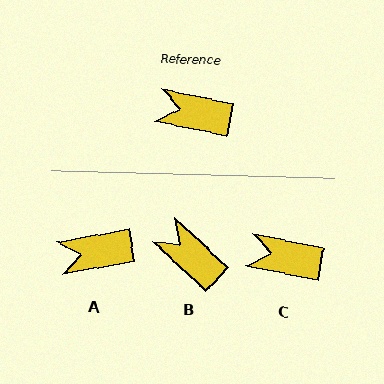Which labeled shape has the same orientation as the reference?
C.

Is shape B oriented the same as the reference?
No, it is off by about 32 degrees.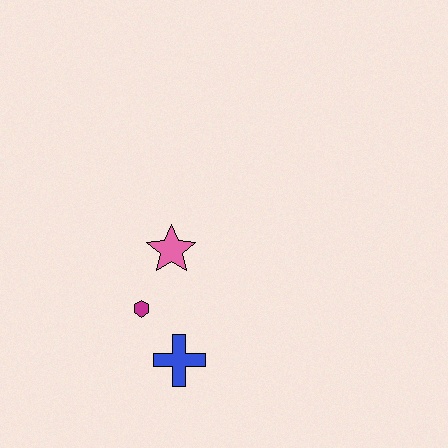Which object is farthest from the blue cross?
The pink star is farthest from the blue cross.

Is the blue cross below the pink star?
Yes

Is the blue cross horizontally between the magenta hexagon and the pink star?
No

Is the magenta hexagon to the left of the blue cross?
Yes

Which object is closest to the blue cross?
The magenta hexagon is closest to the blue cross.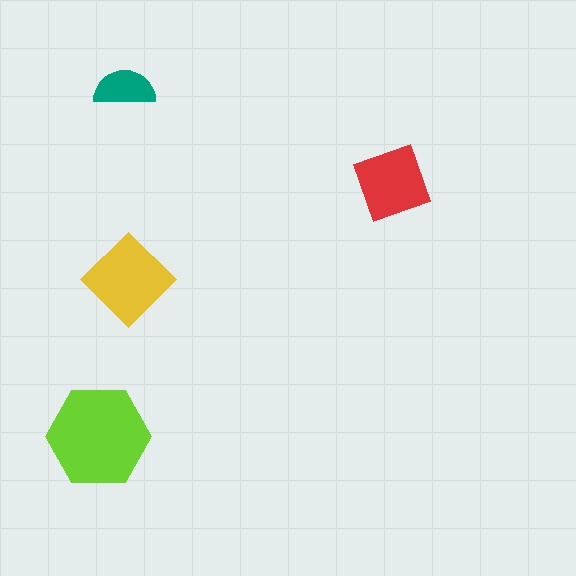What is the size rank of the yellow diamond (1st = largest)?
2nd.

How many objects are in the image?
There are 4 objects in the image.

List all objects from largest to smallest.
The lime hexagon, the yellow diamond, the red square, the teal semicircle.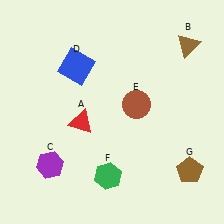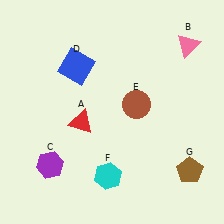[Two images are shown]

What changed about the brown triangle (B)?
In Image 1, B is brown. In Image 2, it changed to pink.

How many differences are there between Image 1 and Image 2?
There are 2 differences between the two images.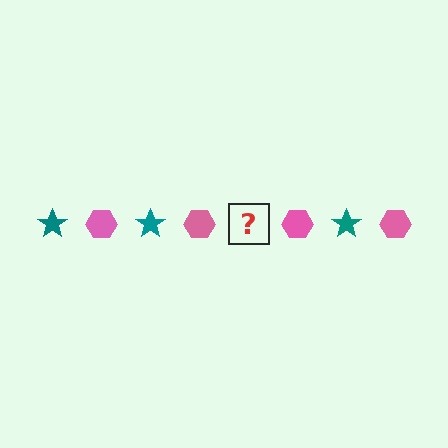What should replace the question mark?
The question mark should be replaced with a teal star.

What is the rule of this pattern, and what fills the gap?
The rule is that the pattern alternates between teal star and pink hexagon. The gap should be filled with a teal star.